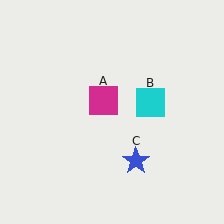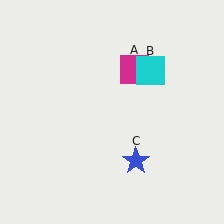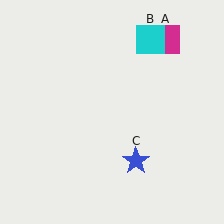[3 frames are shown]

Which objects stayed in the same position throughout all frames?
Blue star (object C) remained stationary.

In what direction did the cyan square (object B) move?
The cyan square (object B) moved up.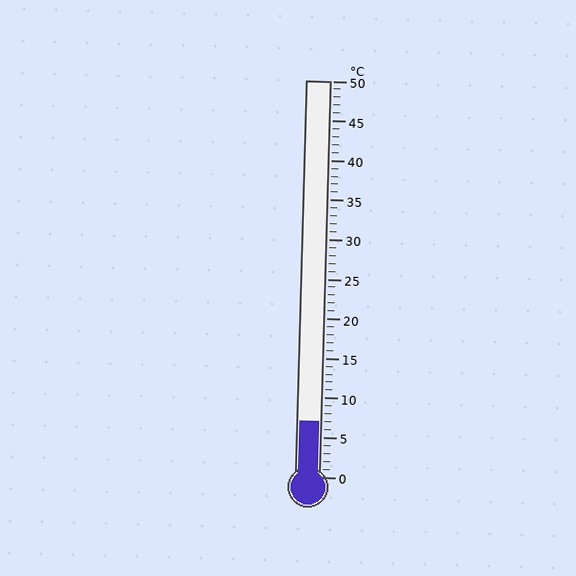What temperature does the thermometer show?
The thermometer shows approximately 7°C.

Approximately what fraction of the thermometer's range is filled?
The thermometer is filled to approximately 15% of its range.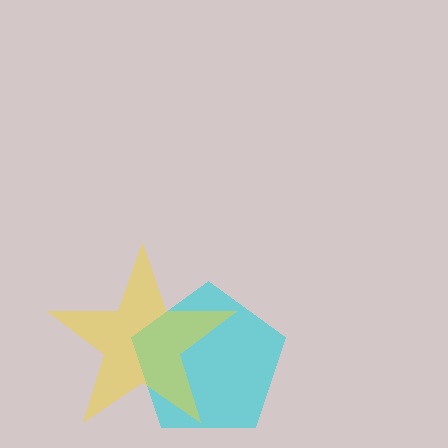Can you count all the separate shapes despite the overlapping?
Yes, there are 2 separate shapes.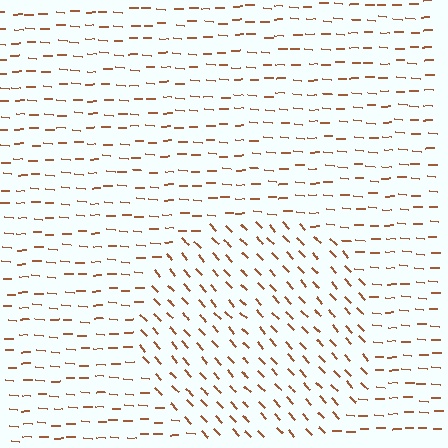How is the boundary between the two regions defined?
The boundary is defined purely by a change in line orientation (approximately 45 degrees difference). All lines are the same color and thickness.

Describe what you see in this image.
The image is filled with small brown line segments. A circle region in the image has lines oriented differently from the surrounding lines, creating a visible texture boundary.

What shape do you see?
I see a circle.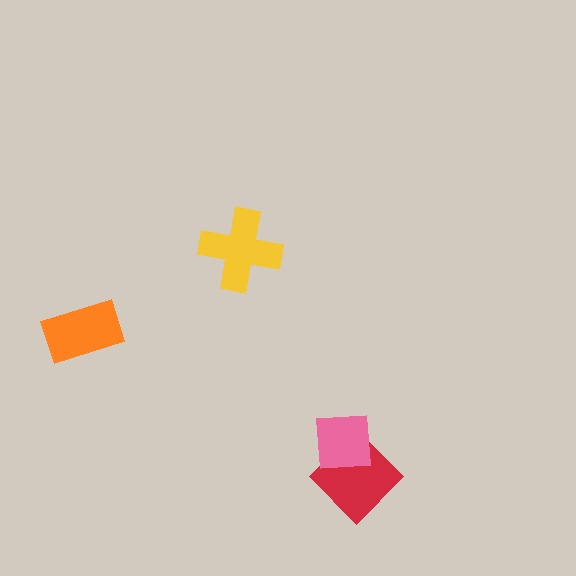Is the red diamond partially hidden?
Yes, it is partially covered by another shape.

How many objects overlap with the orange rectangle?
0 objects overlap with the orange rectangle.